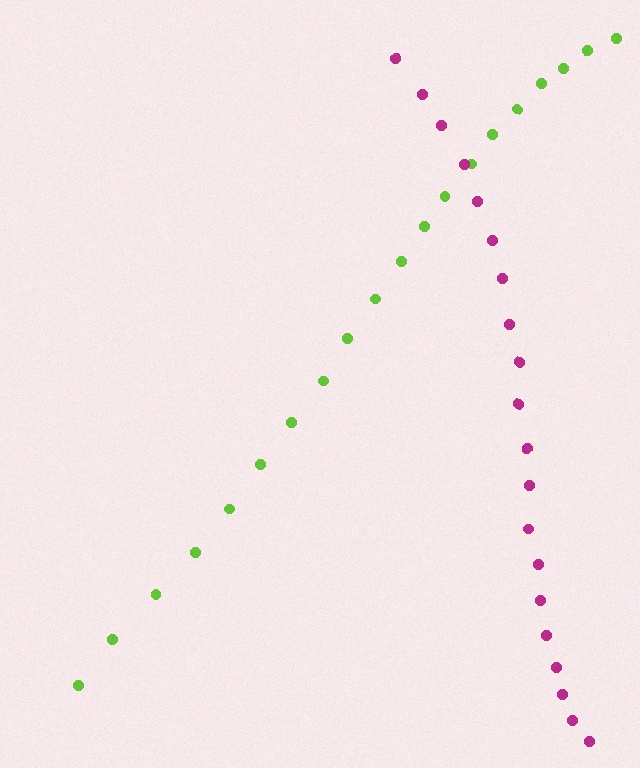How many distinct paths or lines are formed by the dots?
There are 2 distinct paths.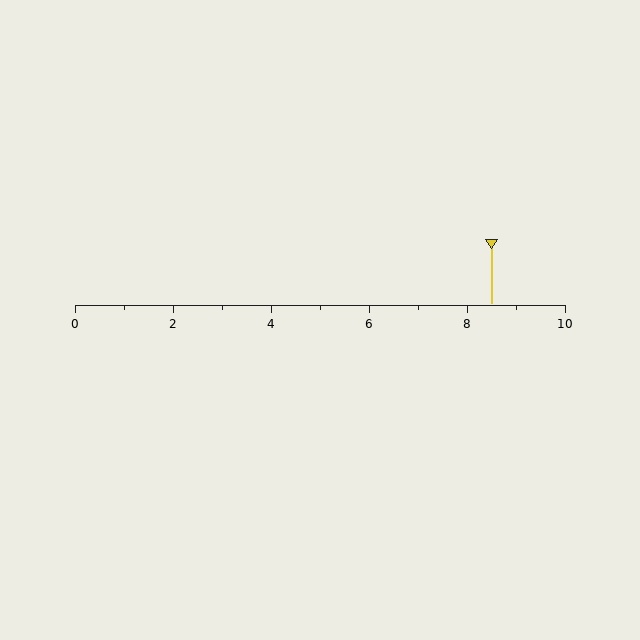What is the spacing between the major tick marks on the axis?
The major ticks are spaced 2 apart.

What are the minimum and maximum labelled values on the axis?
The axis runs from 0 to 10.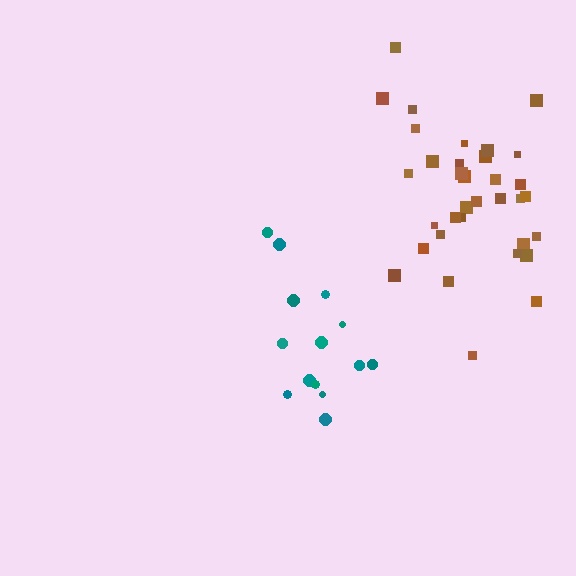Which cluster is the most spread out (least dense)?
Teal.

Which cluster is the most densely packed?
Brown.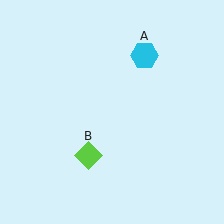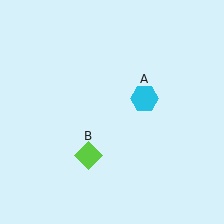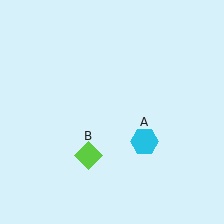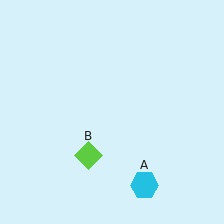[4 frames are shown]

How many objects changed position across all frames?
1 object changed position: cyan hexagon (object A).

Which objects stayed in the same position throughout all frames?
Lime diamond (object B) remained stationary.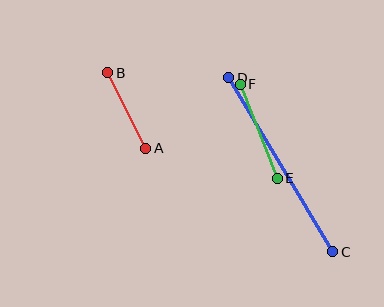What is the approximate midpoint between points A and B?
The midpoint is at approximately (127, 110) pixels.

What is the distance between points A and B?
The distance is approximately 84 pixels.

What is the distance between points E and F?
The distance is approximately 101 pixels.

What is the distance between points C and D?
The distance is approximately 203 pixels.